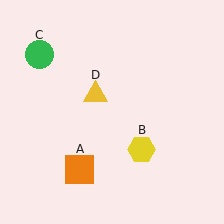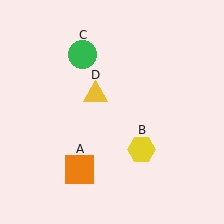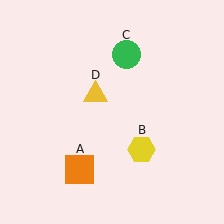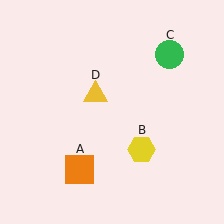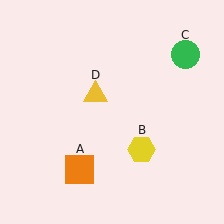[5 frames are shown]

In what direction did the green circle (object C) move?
The green circle (object C) moved right.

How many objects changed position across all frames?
1 object changed position: green circle (object C).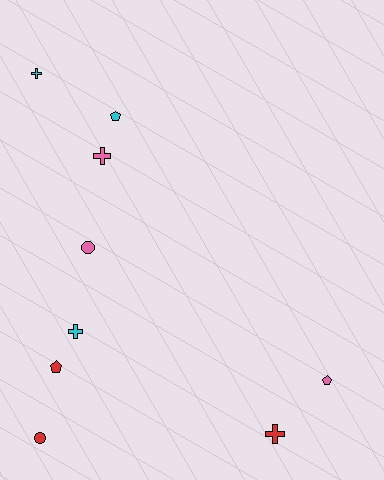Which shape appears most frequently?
Cross, with 4 objects.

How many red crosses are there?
There is 1 red cross.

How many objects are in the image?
There are 9 objects.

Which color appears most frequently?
Cyan, with 3 objects.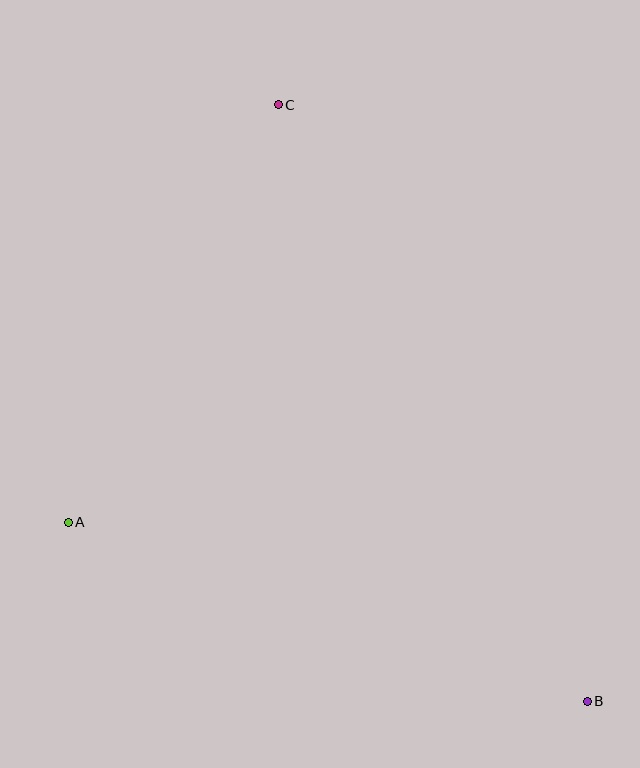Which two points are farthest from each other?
Points B and C are farthest from each other.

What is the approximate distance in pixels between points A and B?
The distance between A and B is approximately 549 pixels.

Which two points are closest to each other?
Points A and C are closest to each other.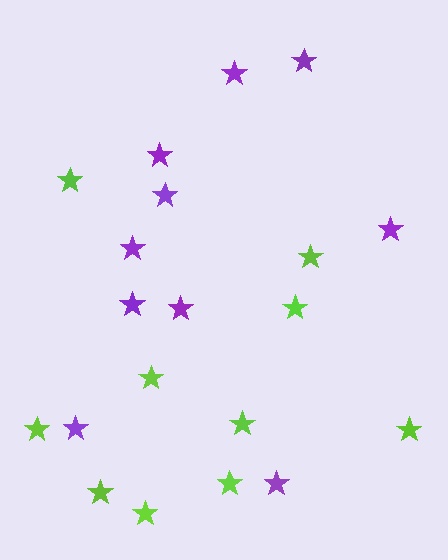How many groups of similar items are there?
There are 2 groups: one group of purple stars (10) and one group of lime stars (10).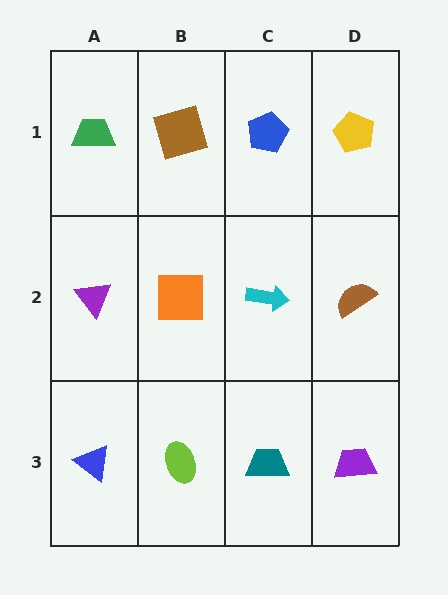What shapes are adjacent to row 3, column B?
An orange square (row 2, column B), a blue triangle (row 3, column A), a teal trapezoid (row 3, column C).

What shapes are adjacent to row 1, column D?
A brown semicircle (row 2, column D), a blue pentagon (row 1, column C).